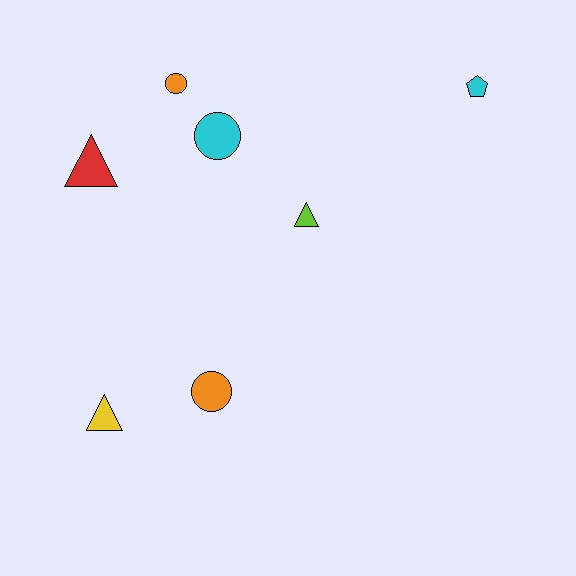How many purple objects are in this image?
There are no purple objects.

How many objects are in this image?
There are 7 objects.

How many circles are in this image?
There are 3 circles.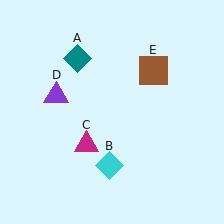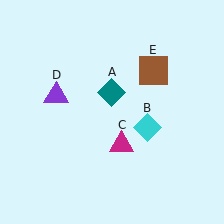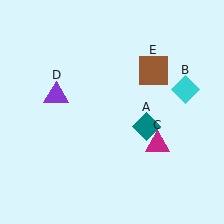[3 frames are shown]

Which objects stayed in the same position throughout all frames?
Purple triangle (object D) and brown square (object E) remained stationary.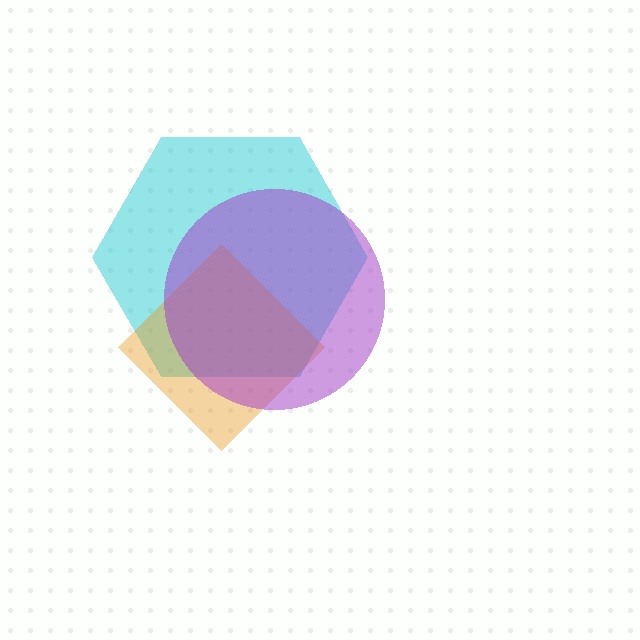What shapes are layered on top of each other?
The layered shapes are: a cyan hexagon, an orange diamond, a purple circle.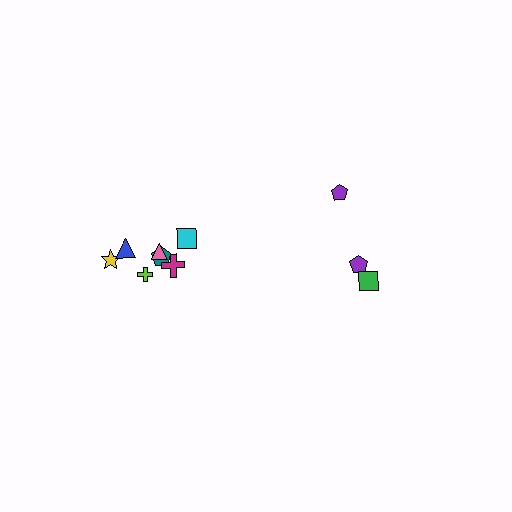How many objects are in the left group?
There are 7 objects.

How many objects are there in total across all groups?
There are 10 objects.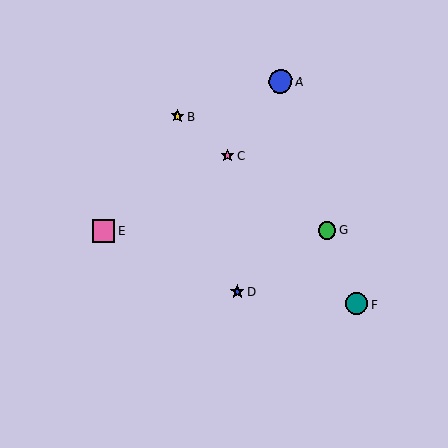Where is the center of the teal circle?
The center of the teal circle is at (357, 304).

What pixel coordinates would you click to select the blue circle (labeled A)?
Click at (280, 81) to select the blue circle A.